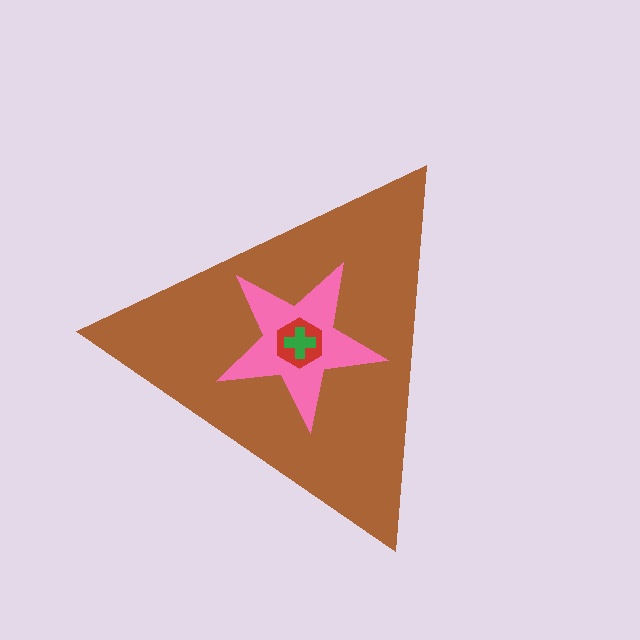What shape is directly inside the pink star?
The red hexagon.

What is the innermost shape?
The green cross.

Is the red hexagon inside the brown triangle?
Yes.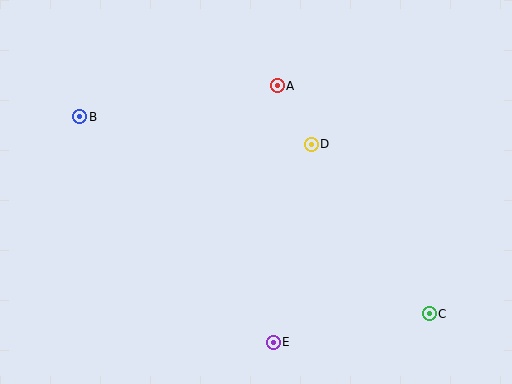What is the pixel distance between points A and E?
The distance between A and E is 256 pixels.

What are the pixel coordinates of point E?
Point E is at (273, 342).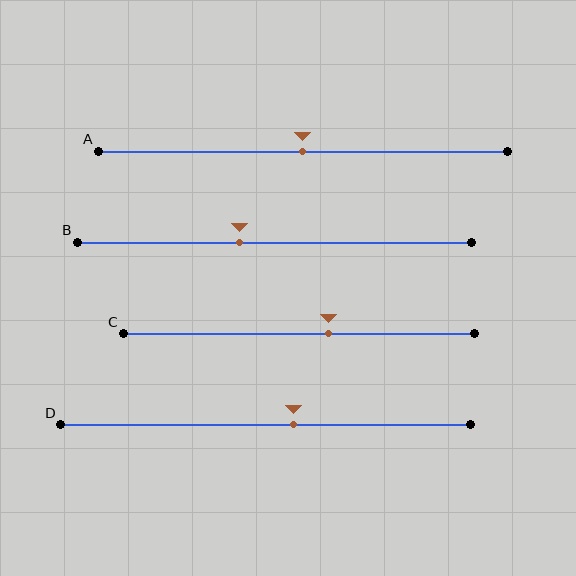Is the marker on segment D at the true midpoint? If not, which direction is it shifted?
No, the marker on segment D is shifted to the right by about 7% of the segment length.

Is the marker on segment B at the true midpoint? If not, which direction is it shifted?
No, the marker on segment B is shifted to the left by about 9% of the segment length.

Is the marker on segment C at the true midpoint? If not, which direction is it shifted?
No, the marker on segment C is shifted to the right by about 9% of the segment length.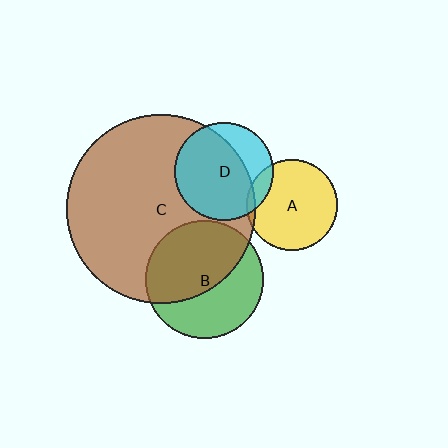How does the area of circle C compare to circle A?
Approximately 4.3 times.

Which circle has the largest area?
Circle C (brown).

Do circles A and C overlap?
Yes.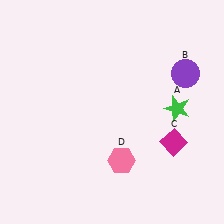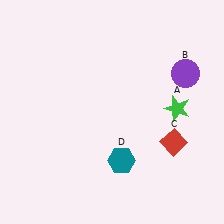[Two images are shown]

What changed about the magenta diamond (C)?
In Image 1, C is magenta. In Image 2, it changed to red.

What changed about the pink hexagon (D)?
In Image 1, D is pink. In Image 2, it changed to teal.